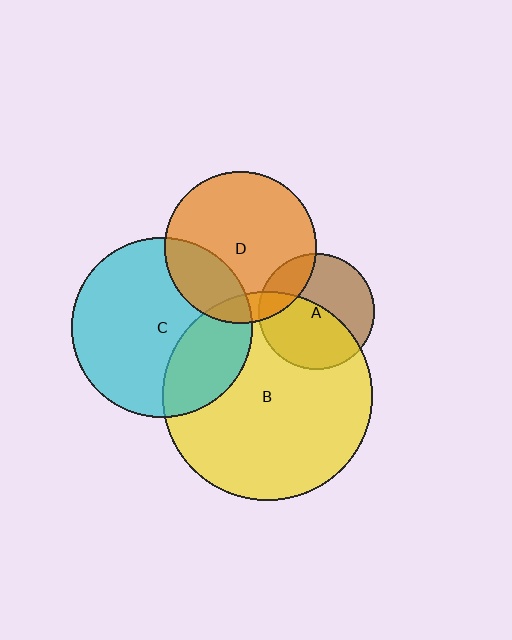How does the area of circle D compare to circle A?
Approximately 1.7 times.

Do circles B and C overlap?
Yes.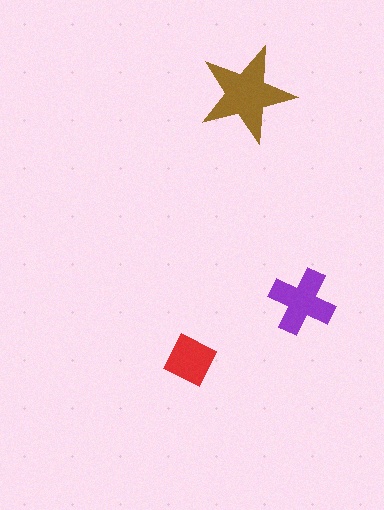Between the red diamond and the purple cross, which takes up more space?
The purple cross.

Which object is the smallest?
The red diamond.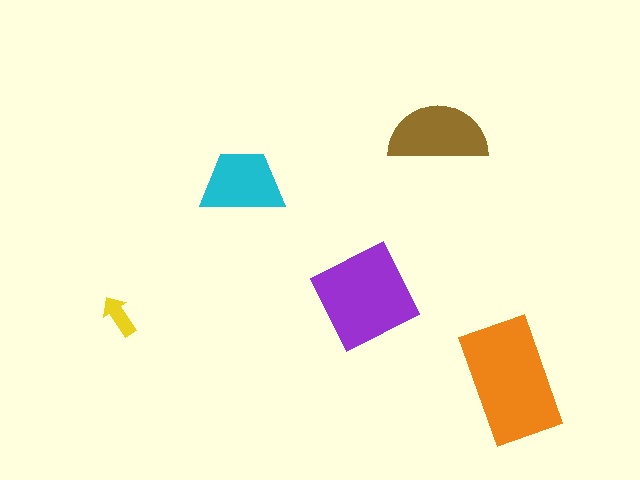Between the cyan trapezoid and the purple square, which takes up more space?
The purple square.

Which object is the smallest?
The yellow arrow.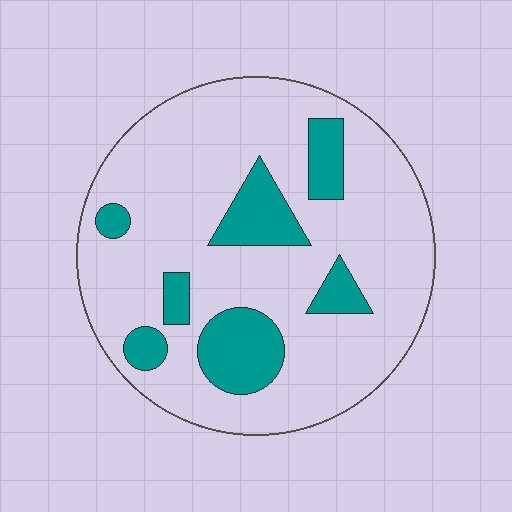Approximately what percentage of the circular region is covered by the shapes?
Approximately 20%.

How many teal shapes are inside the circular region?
7.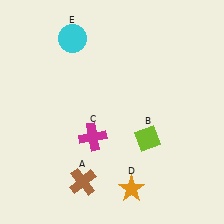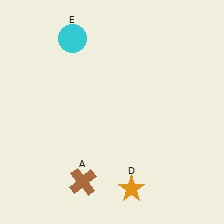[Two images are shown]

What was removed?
The magenta cross (C), the lime diamond (B) were removed in Image 2.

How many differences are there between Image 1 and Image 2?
There are 2 differences between the two images.